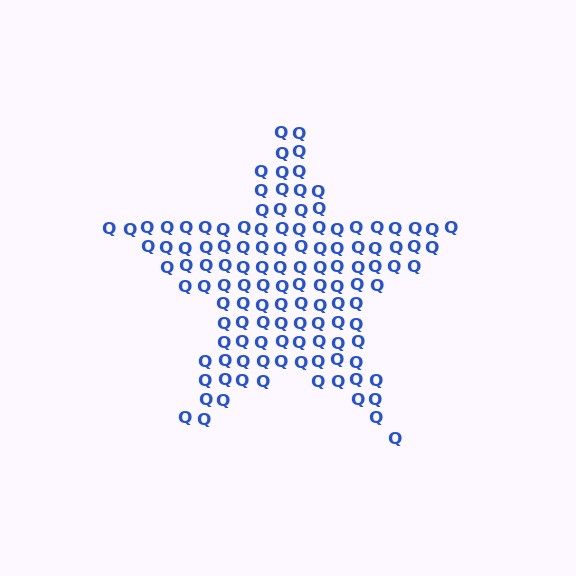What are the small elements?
The small elements are letter Q's.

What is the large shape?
The large shape is a star.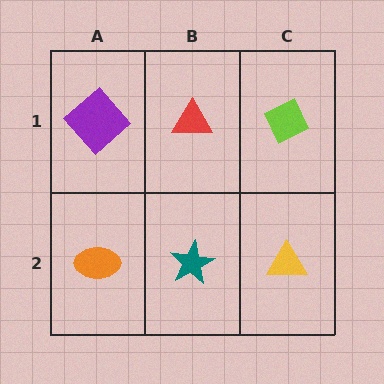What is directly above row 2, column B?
A red triangle.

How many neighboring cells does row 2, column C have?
2.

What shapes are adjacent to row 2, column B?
A red triangle (row 1, column B), an orange ellipse (row 2, column A), a yellow triangle (row 2, column C).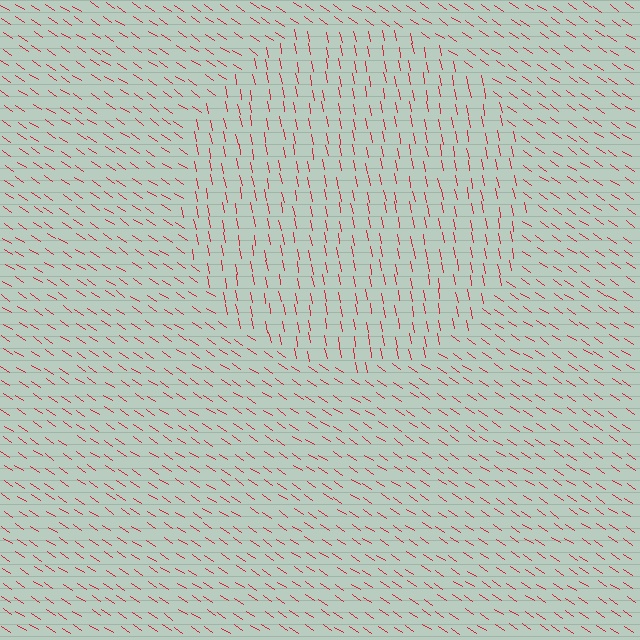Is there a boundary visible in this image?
Yes, there is a texture boundary formed by a change in line orientation.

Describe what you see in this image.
The image is filled with small red line segments. A circle region in the image has lines oriented differently from the surrounding lines, creating a visible texture boundary.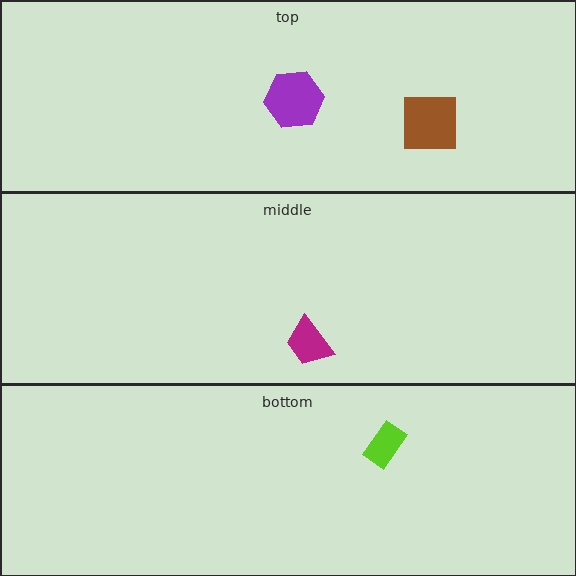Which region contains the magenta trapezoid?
The middle region.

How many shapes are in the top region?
2.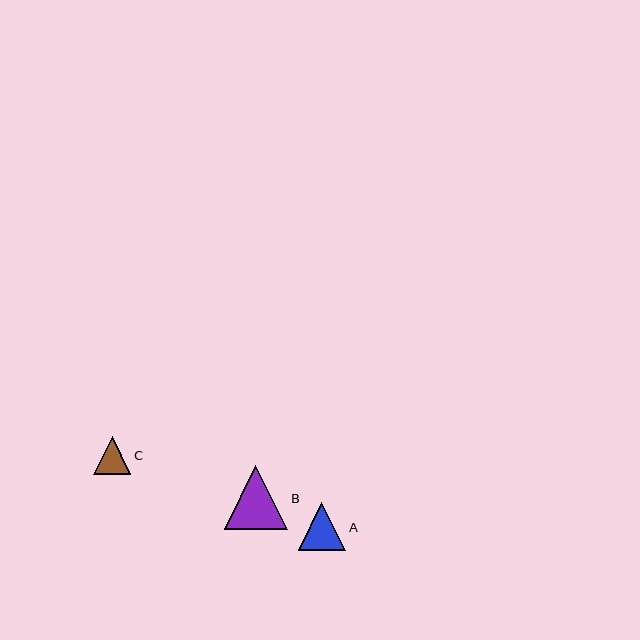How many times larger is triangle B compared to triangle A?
Triangle B is approximately 1.3 times the size of triangle A.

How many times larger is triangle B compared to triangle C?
Triangle B is approximately 1.7 times the size of triangle C.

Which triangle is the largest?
Triangle B is the largest with a size of approximately 64 pixels.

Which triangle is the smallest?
Triangle C is the smallest with a size of approximately 38 pixels.